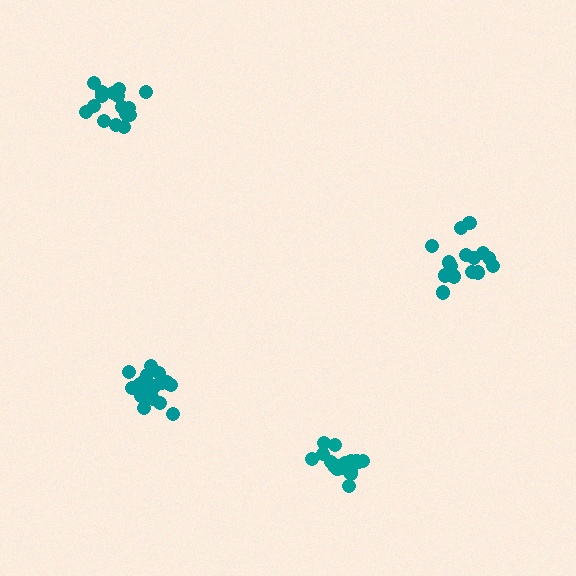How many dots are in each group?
Group 1: 19 dots, Group 2: 15 dots, Group 3: 20 dots, Group 4: 16 dots (70 total).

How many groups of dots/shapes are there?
There are 4 groups.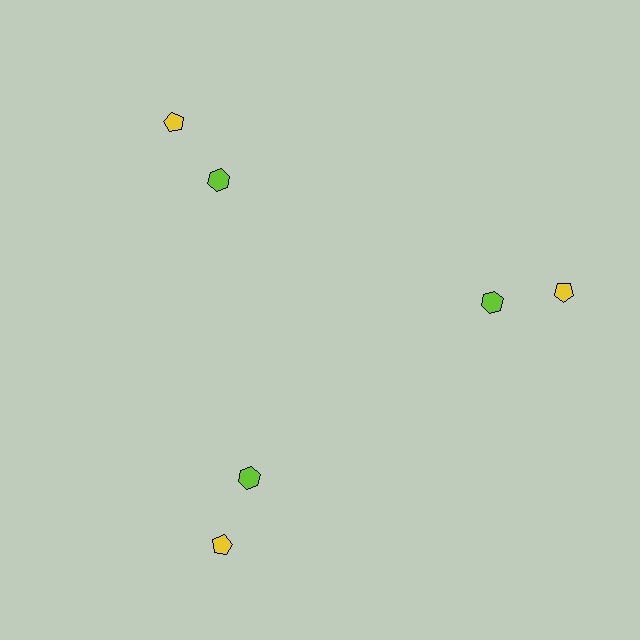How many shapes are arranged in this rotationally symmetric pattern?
There are 6 shapes, arranged in 3 groups of 2.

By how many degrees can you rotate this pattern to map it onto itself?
The pattern maps onto itself every 120 degrees of rotation.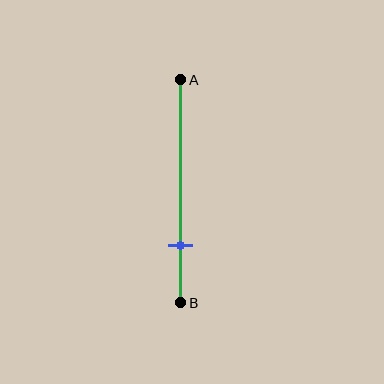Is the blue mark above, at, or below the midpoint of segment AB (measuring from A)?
The blue mark is below the midpoint of segment AB.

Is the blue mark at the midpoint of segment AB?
No, the mark is at about 75% from A, not at the 50% midpoint.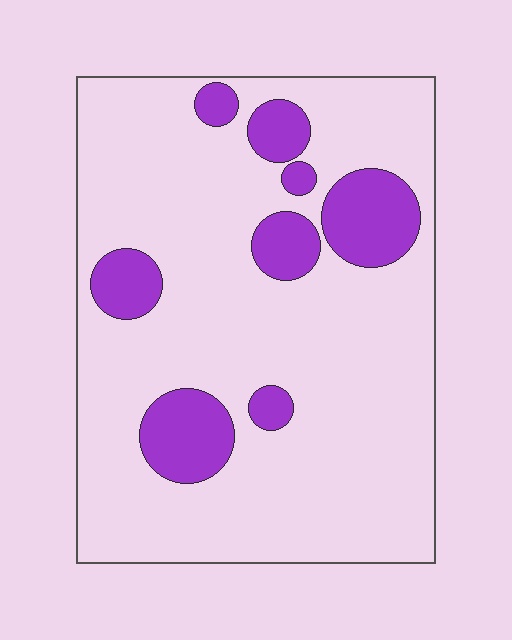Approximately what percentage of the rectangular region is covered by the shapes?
Approximately 15%.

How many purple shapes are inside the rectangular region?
8.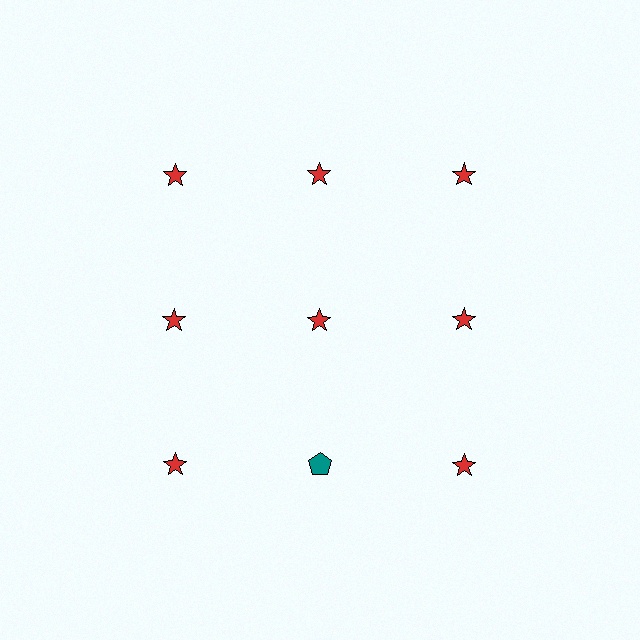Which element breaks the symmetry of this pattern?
The teal pentagon in the third row, second from left column breaks the symmetry. All other shapes are red stars.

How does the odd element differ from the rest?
It differs in both color (teal instead of red) and shape (pentagon instead of star).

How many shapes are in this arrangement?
There are 9 shapes arranged in a grid pattern.